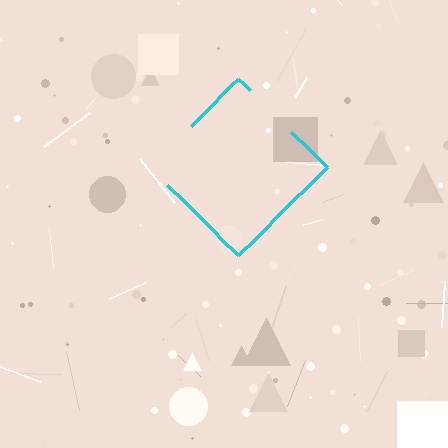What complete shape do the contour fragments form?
The contour fragments form a diamond.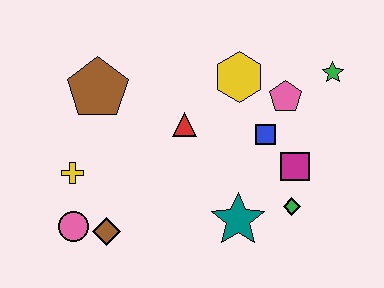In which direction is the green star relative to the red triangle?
The green star is to the right of the red triangle.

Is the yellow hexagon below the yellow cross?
No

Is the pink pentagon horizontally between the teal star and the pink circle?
No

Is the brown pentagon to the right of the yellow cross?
Yes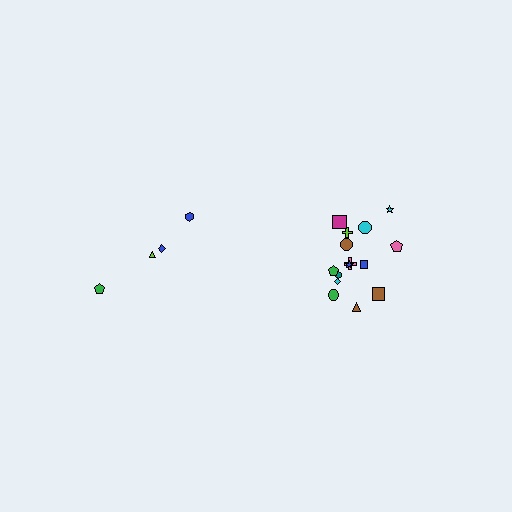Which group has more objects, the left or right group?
The right group.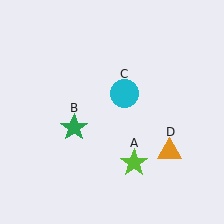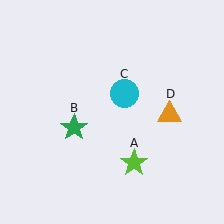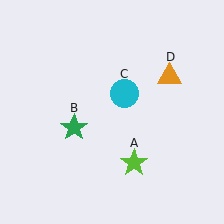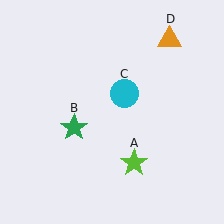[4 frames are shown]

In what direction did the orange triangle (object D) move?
The orange triangle (object D) moved up.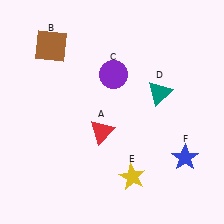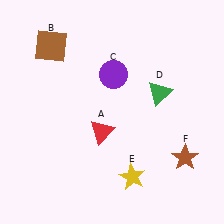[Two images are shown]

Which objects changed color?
D changed from teal to green. F changed from blue to brown.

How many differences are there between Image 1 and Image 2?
There are 2 differences between the two images.